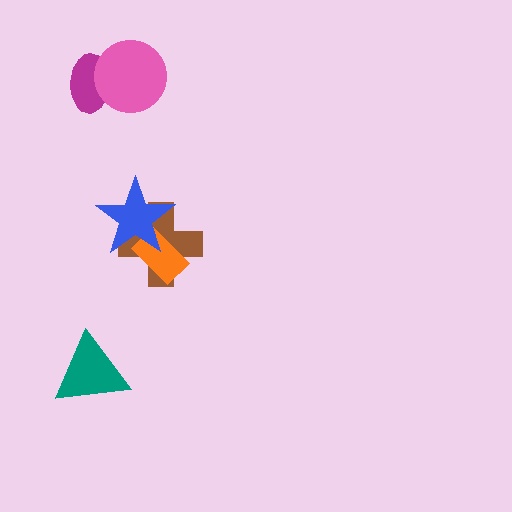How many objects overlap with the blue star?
2 objects overlap with the blue star.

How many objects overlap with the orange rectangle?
2 objects overlap with the orange rectangle.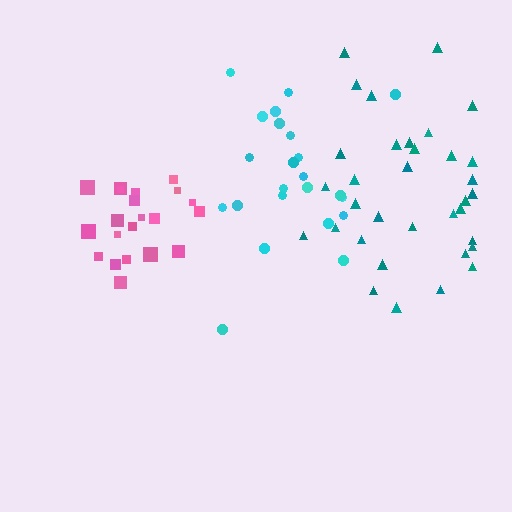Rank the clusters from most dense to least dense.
pink, teal, cyan.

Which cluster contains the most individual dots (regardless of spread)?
Teal (35).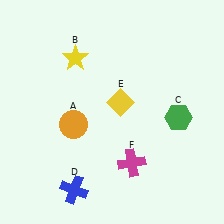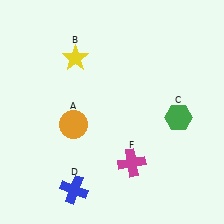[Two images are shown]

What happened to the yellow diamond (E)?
The yellow diamond (E) was removed in Image 2. It was in the top-right area of Image 1.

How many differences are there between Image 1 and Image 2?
There is 1 difference between the two images.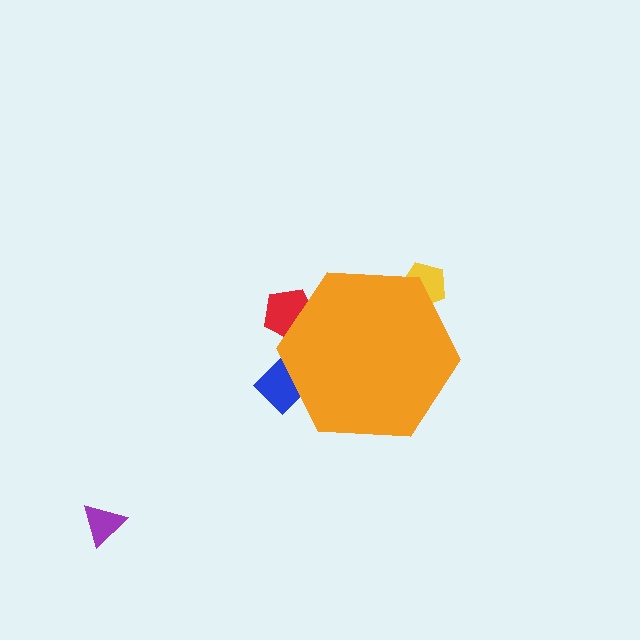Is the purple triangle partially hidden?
No, the purple triangle is fully visible.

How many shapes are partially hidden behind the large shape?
3 shapes are partially hidden.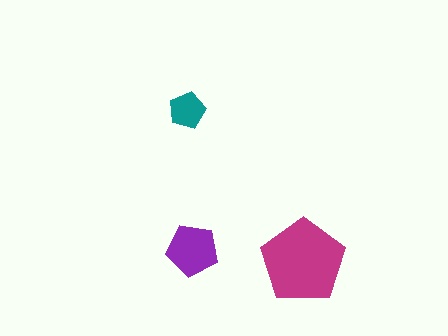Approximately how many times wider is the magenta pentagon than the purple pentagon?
About 1.5 times wider.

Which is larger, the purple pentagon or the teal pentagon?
The purple one.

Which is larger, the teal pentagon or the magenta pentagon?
The magenta one.